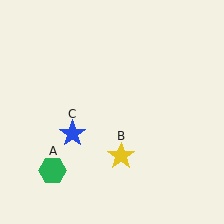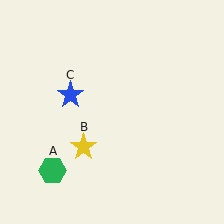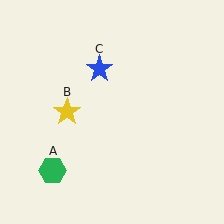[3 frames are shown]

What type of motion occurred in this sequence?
The yellow star (object B), blue star (object C) rotated clockwise around the center of the scene.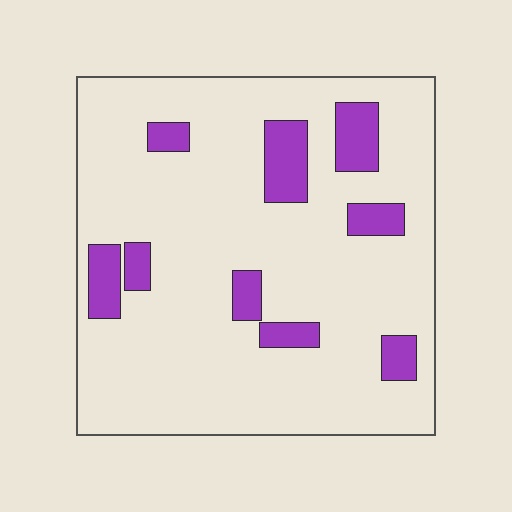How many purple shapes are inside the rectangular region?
9.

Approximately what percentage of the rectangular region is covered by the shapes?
Approximately 15%.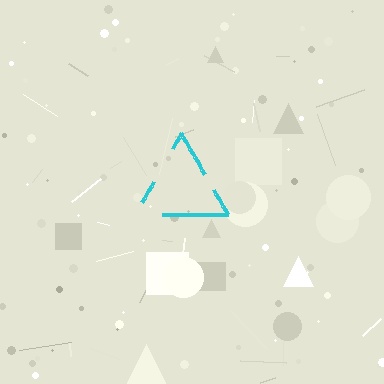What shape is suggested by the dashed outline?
The dashed outline suggests a triangle.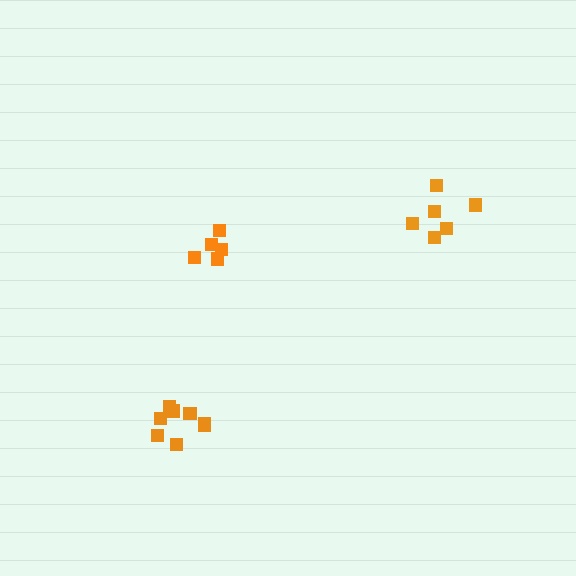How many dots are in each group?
Group 1: 6 dots, Group 2: 5 dots, Group 3: 8 dots (19 total).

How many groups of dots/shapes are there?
There are 3 groups.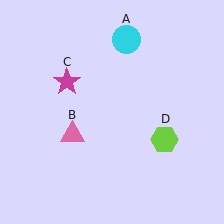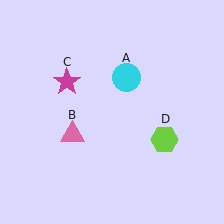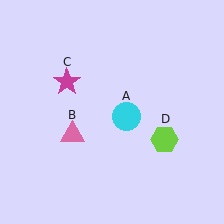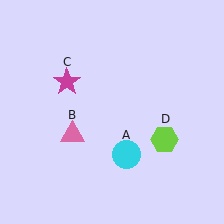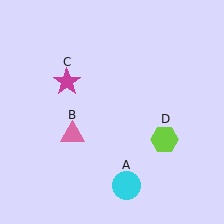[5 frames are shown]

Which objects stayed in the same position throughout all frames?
Pink triangle (object B) and magenta star (object C) and lime hexagon (object D) remained stationary.